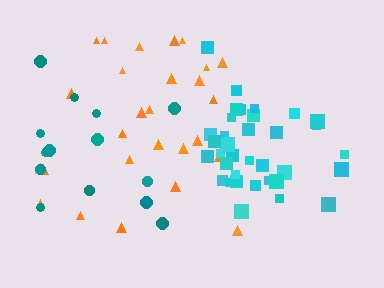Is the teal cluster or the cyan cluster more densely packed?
Cyan.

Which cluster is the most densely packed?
Cyan.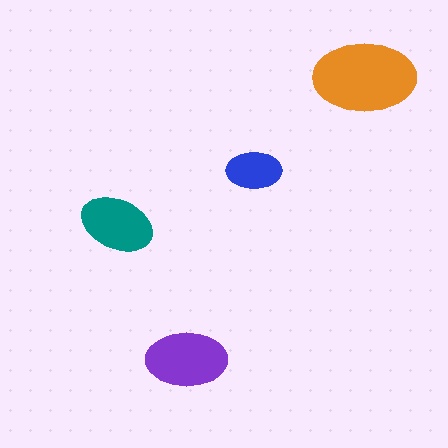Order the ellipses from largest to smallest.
the orange one, the purple one, the teal one, the blue one.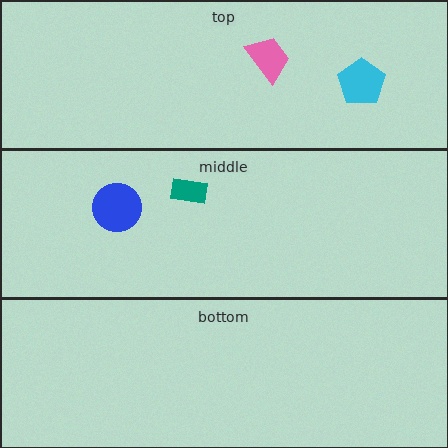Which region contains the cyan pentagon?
The top region.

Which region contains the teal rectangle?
The middle region.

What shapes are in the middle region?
The blue circle, the teal rectangle.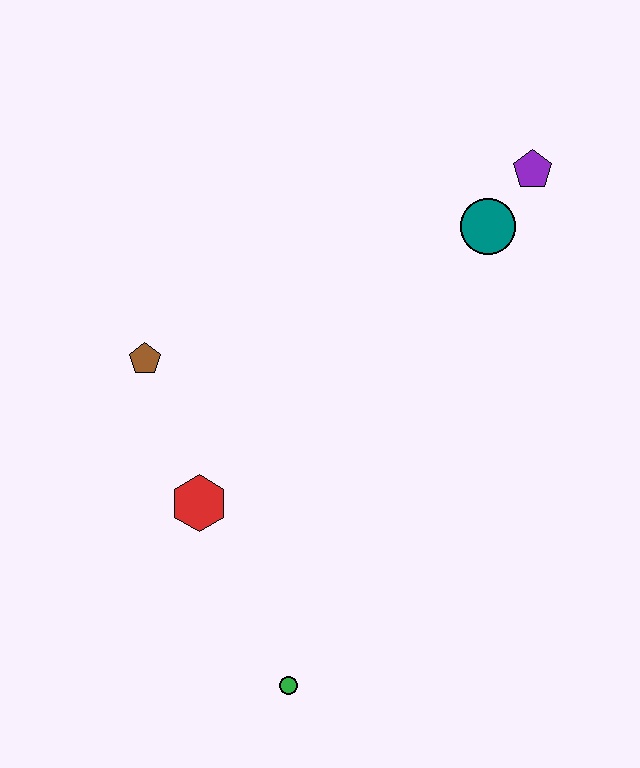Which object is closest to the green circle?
The red hexagon is closest to the green circle.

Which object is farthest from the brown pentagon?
The purple pentagon is farthest from the brown pentagon.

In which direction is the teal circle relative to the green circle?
The teal circle is above the green circle.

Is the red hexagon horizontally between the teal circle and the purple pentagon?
No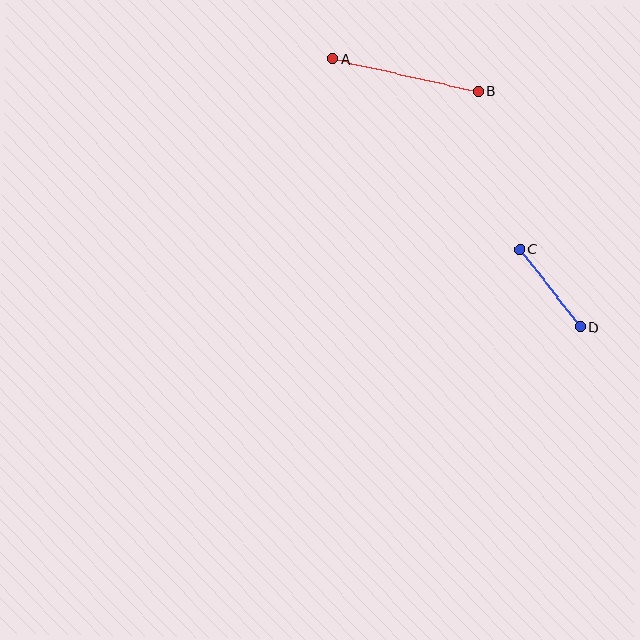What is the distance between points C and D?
The distance is approximately 99 pixels.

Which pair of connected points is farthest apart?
Points A and B are farthest apart.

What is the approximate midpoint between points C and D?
The midpoint is at approximately (550, 288) pixels.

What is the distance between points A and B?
The distance is approximately 149 pixels.